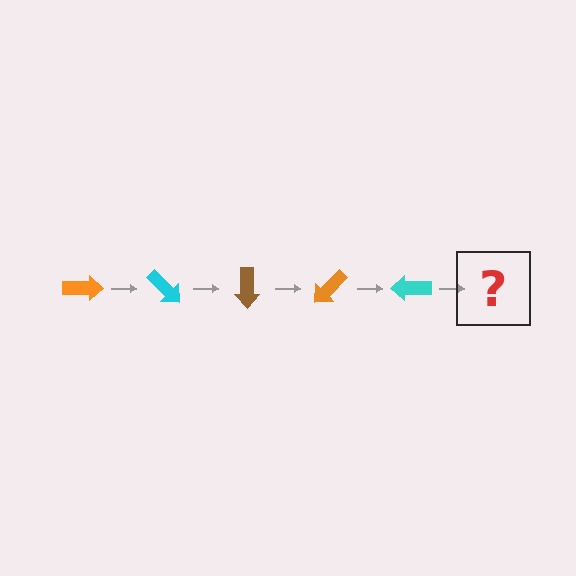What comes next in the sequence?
The next element should be a brown arrow, rotated 225 degrees from the start.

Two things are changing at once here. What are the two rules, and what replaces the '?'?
The two rules are that it rotates 45 degrees each step and the color cycles through orange, cyan, and brown. The '?' should be a brown arrow, rotated 225 degrees from the start.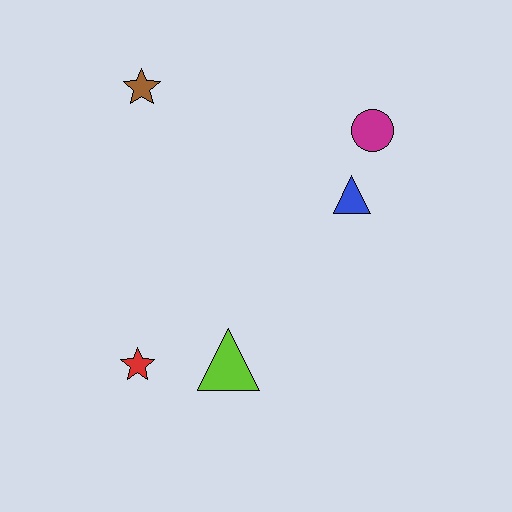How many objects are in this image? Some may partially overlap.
There are 5 objects.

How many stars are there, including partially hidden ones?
There are 2 stars.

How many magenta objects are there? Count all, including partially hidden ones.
There is 1 magenta object.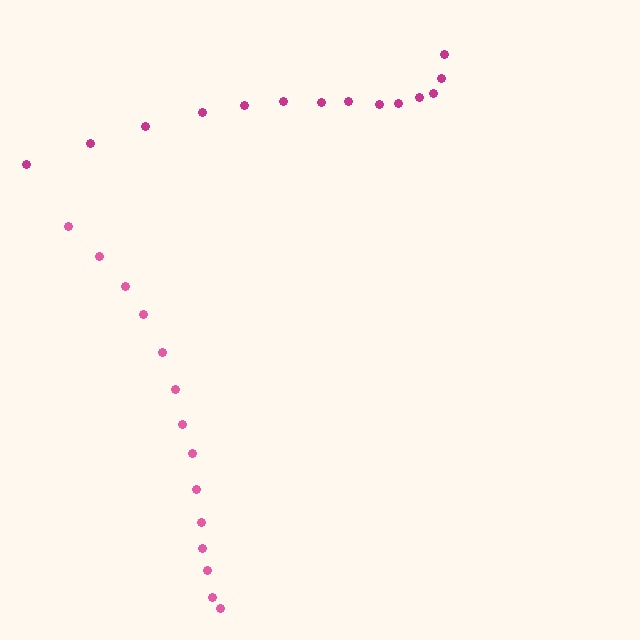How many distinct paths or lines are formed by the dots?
There are 2 distinct paths.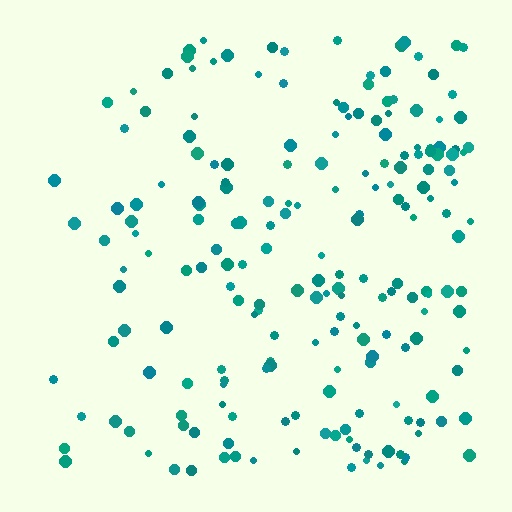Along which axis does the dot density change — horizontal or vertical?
Horizontal.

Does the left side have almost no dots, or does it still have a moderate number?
Still a moderate number, just noticeably fewer than the right.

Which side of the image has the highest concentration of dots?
The right.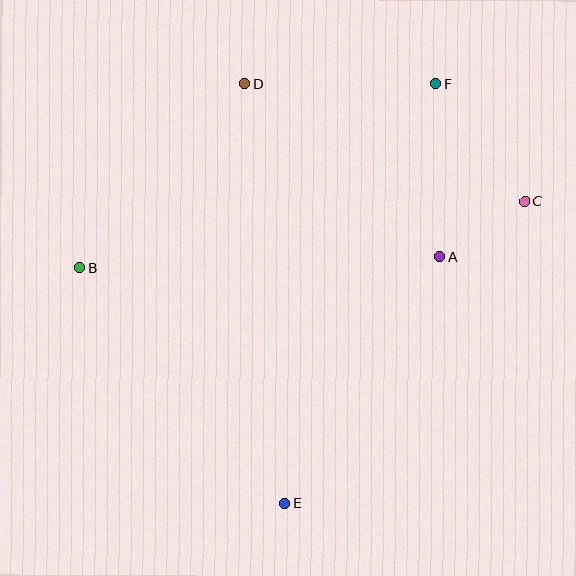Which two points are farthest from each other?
Points B and C are farthest from each other.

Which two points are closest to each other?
Points A and C are closest to each other.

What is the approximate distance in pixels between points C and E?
The distance between C and E is approximately 386 pixels.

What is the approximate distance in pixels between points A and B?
The distance between A and B is approximately 360 pixels.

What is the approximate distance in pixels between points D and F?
The distance between D and F is approximately 191 pixels.